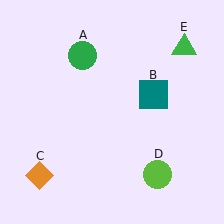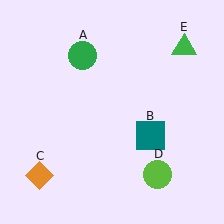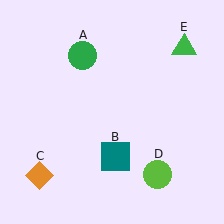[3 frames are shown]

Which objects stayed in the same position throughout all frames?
Green circle (object A) and orange diamond (object C) and lime circle (object D) and green triangle (object E) remained stationary.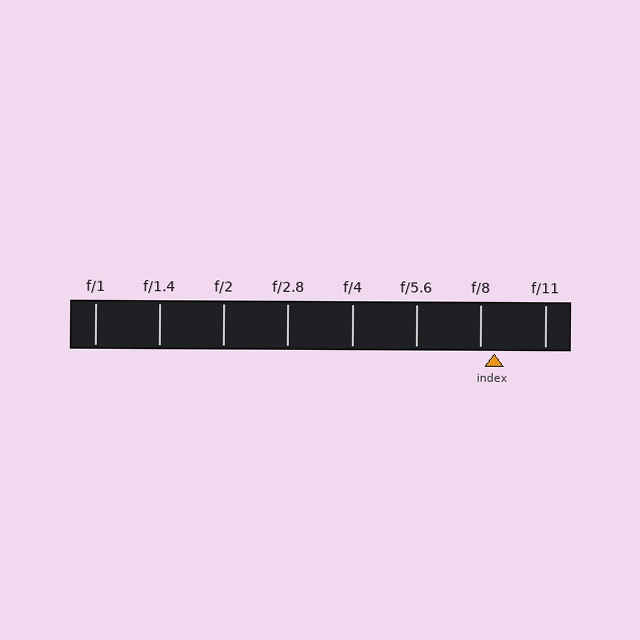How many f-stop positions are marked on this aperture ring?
There are 8 f-stop positions marked.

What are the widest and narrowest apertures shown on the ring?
The widest aperture shown is f/1 and the narrowest is f/11.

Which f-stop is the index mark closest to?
The index mark is closest to f/8.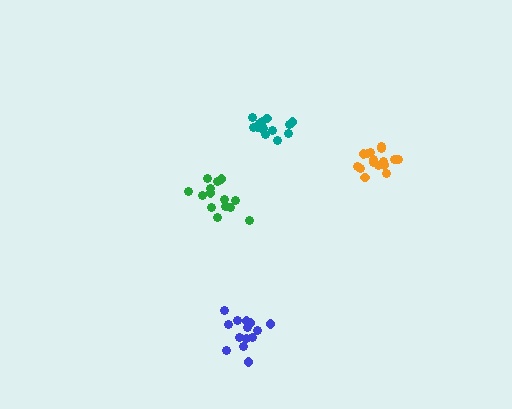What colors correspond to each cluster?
The clusters are colored: green, teal, blue, orange.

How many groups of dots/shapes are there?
There are 4 groups.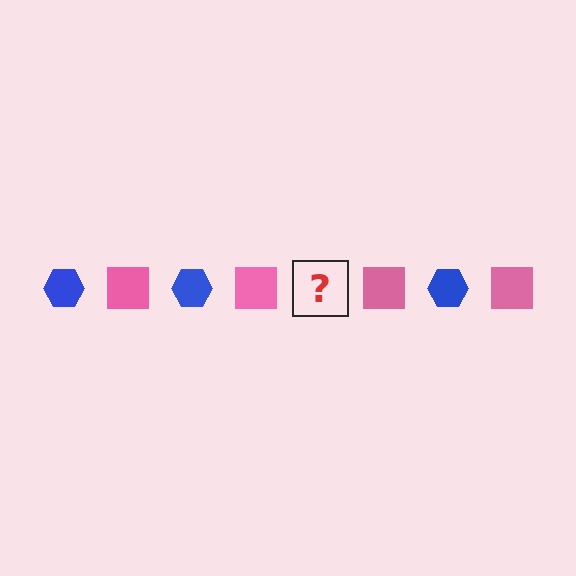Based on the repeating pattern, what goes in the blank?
The blank should be a blue hexagon.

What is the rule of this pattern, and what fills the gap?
The rule is that the pattern alternates between blue hexagon and pink square. The gap should be filled with a blue hexagon.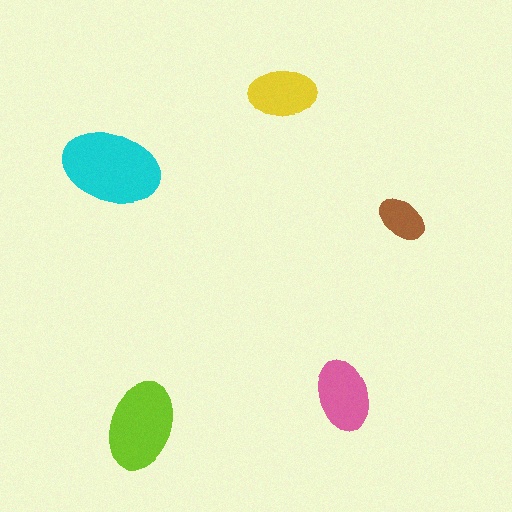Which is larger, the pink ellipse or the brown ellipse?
The pink one.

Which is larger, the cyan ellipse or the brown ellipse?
The cyan one.